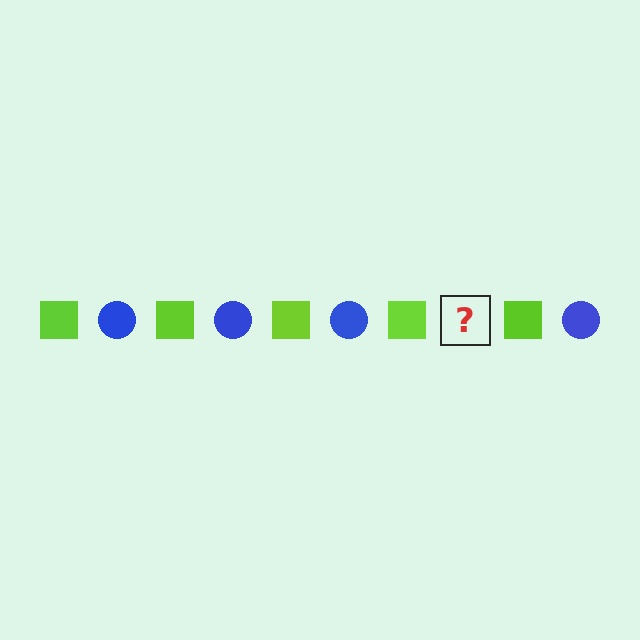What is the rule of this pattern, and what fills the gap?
The rule is that the pattern alternates between lime square and blue circle. The gap should be filled with a blue circle.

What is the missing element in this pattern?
The missing element is a blue circle.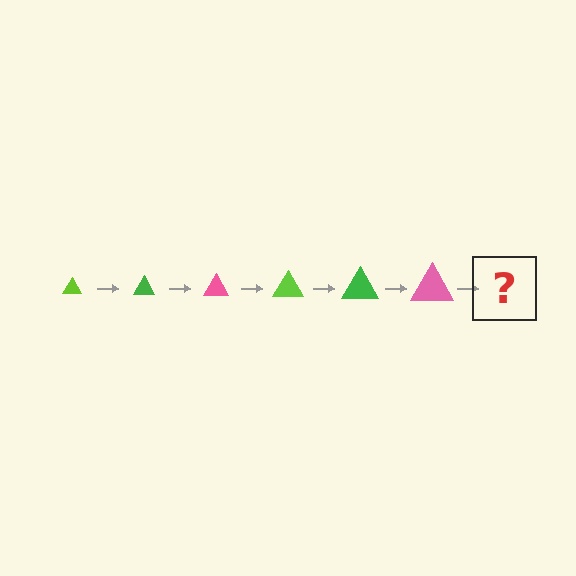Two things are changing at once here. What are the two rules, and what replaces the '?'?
The two rules are that the triangle grows larger each step and the color cycles through lime, green, and pink. The '?' should be a lime triangle, larger than the previous one.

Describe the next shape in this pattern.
It should be a lime triangle, larger than the previous one.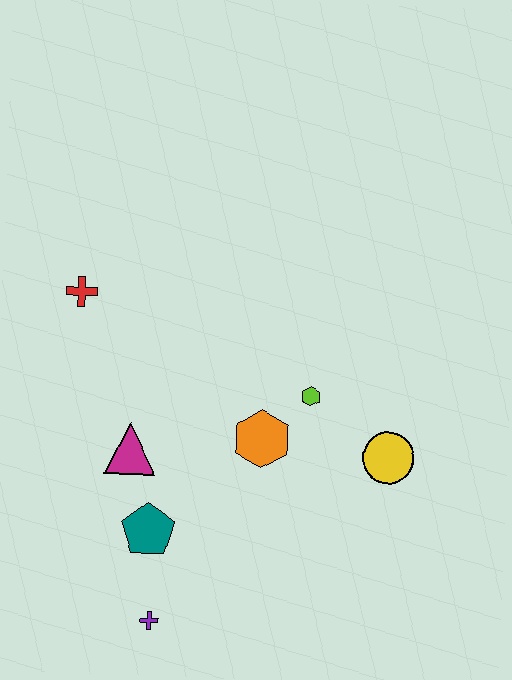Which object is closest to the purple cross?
The teal pentagon is closest to the purple cross.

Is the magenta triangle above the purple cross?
Yes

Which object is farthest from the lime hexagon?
The purple cross is farthest from the lime hexagon.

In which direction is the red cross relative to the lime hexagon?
The red cross is to the left of the lime hexagon.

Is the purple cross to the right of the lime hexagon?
No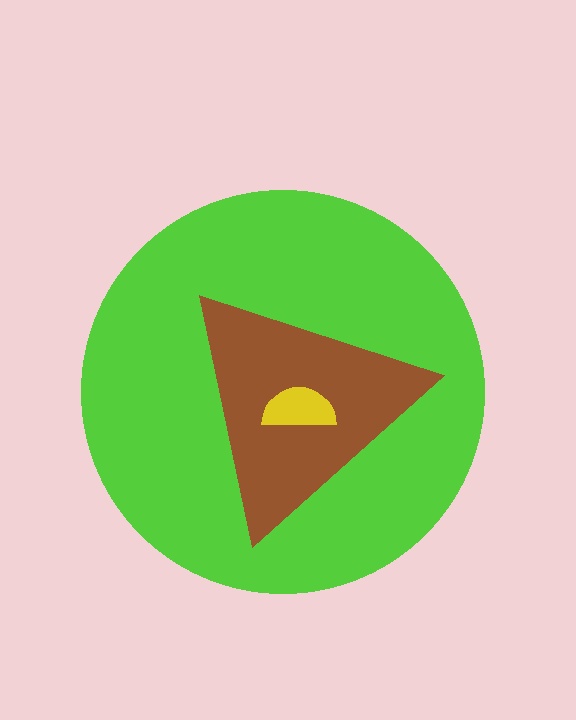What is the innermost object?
The yellow semicircle.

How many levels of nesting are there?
3.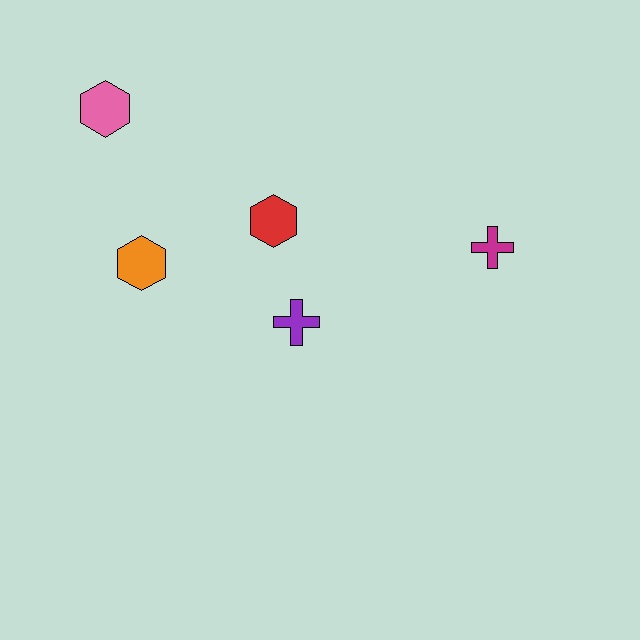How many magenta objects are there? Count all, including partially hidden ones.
There is 1 magenta object.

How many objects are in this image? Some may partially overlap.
There are 5 objects.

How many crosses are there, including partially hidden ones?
There are 2 crosses.